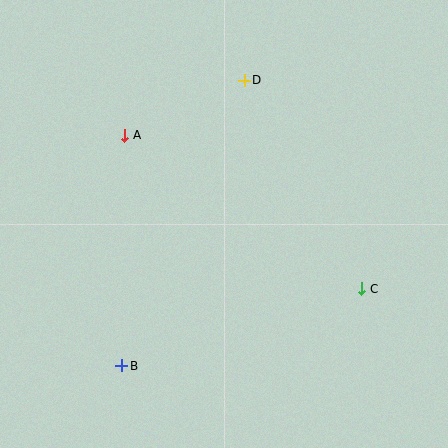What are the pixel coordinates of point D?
Point D is at (244, 80).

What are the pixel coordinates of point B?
Point B is at (122, 366).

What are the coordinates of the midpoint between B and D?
The midpoint between B and D is at (183, 223).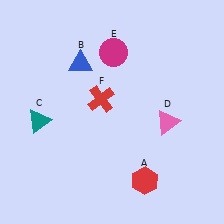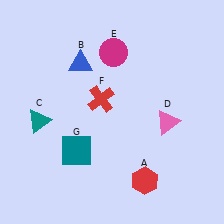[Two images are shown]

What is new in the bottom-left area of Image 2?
A teal square (G) was added in the bottom-left area of Image 2.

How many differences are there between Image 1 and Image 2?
There is 1 difference between the two images.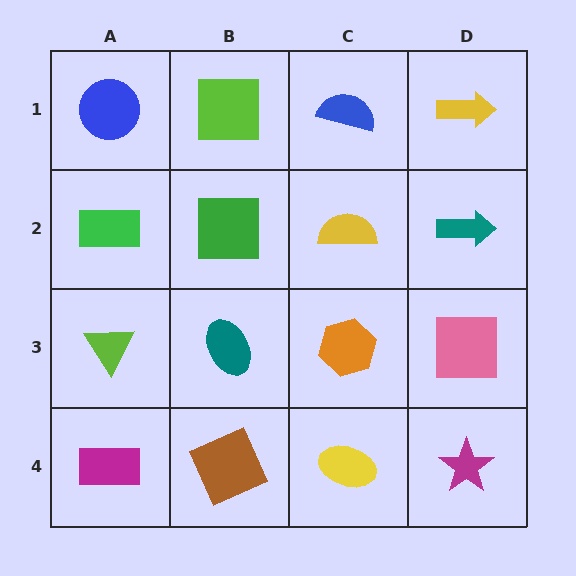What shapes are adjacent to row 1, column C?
A yellow semicircle (row 2, column C), a lime square (row 1, column B), a yellow arrow (row 1, column D).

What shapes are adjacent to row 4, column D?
A pink square (row 3, column D), a yellow ellipse (row 4, column C).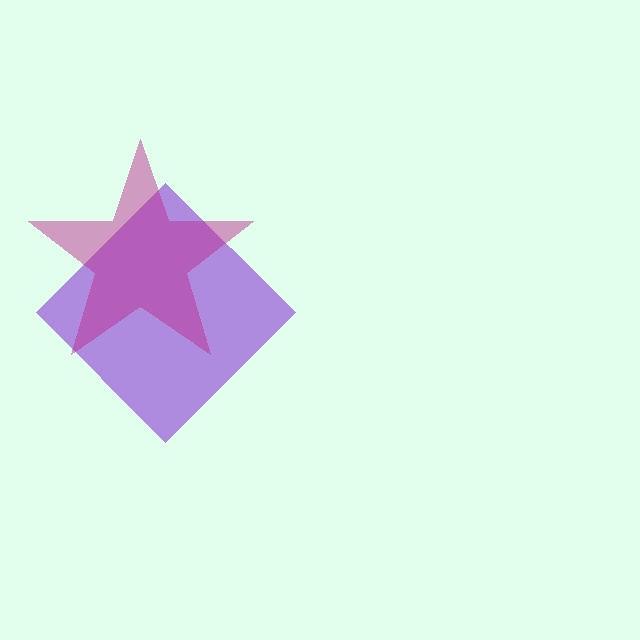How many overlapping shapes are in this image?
There are 2 overlapping shapes in the image.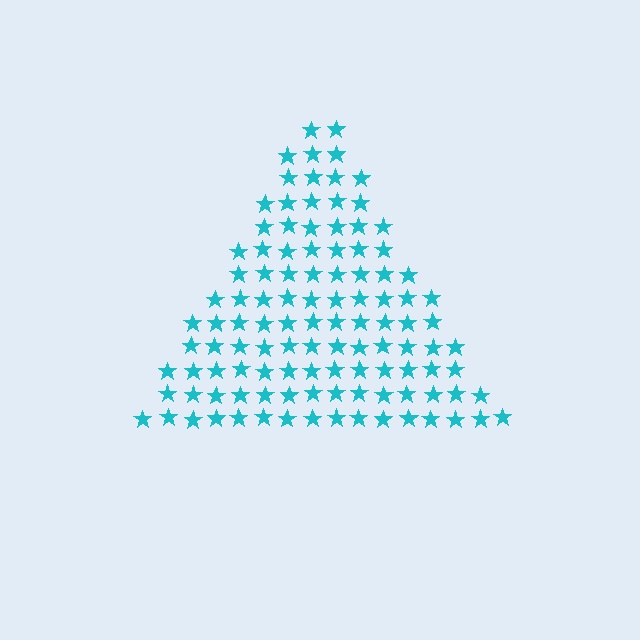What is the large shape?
The large shape is a triangle.